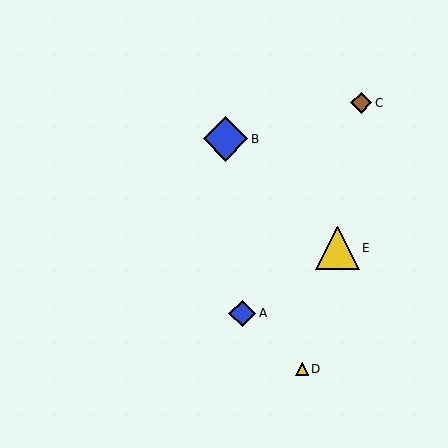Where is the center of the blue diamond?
The center of the blue diamond is at (226, 139).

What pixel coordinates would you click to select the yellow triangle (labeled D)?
Click at (302, 369) to select the yellow triangle D.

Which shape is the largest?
The blue diamond (labeled B) is the largest.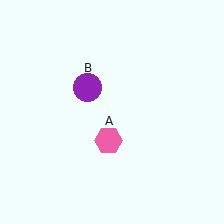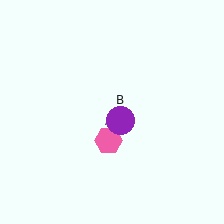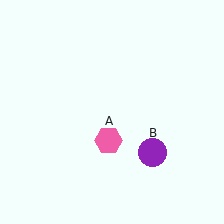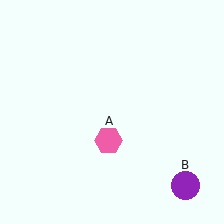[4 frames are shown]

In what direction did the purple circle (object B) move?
The purple circle (object B) moved down and to the right.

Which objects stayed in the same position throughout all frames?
Pink hexagon (object A) remained stationary.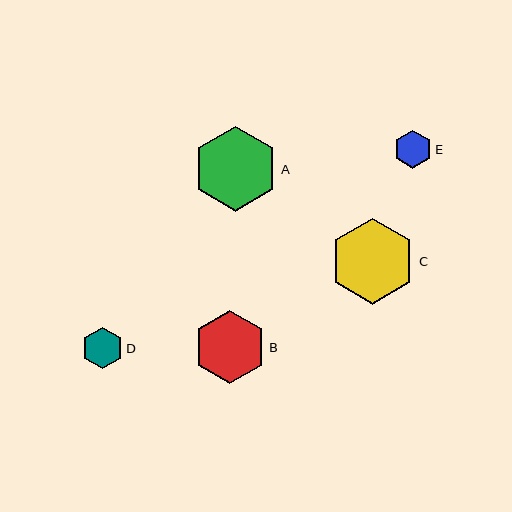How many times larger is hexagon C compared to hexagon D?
Hexagon C is approximately 2.1 times the size of hexagon D.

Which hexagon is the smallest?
Hexagon E is the smallest with a size of approximately 38 pixels.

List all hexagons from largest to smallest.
From largest to smallest: C, A, B, D, E.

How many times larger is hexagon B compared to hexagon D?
Hexagon B is approximately 1.7 times the size of hexagon D.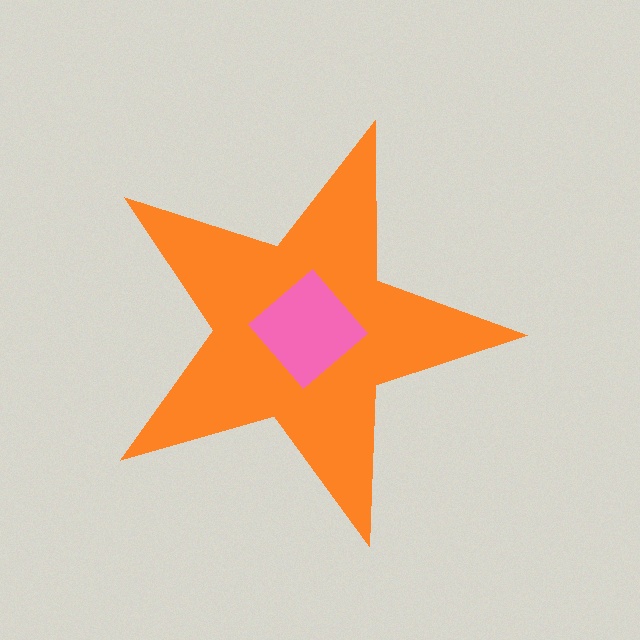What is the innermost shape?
The pink diamond.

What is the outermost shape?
The orange star.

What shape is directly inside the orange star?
The pink diamond.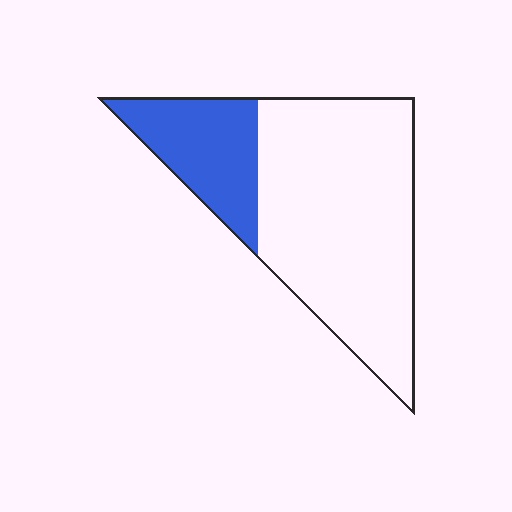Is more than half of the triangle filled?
No.